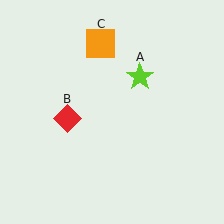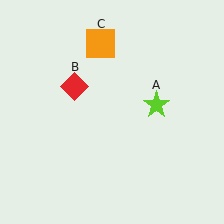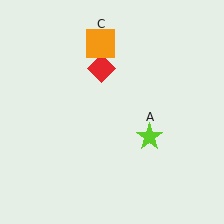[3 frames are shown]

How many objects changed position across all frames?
2 objects changed position: lime star (object A), red diamond (object B).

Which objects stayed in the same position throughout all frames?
Orange square (object C) remained stationary.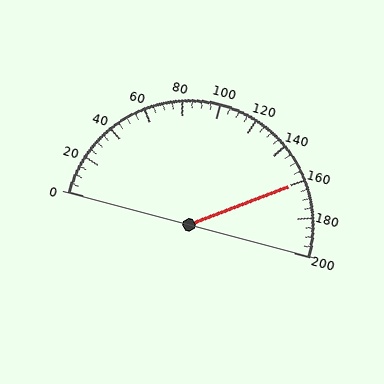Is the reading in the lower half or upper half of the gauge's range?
The reading is in the upper half of the range (0 to 200).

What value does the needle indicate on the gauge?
The needle indicates approximately 160.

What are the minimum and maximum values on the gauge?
The gauge ranges from 0 to 200.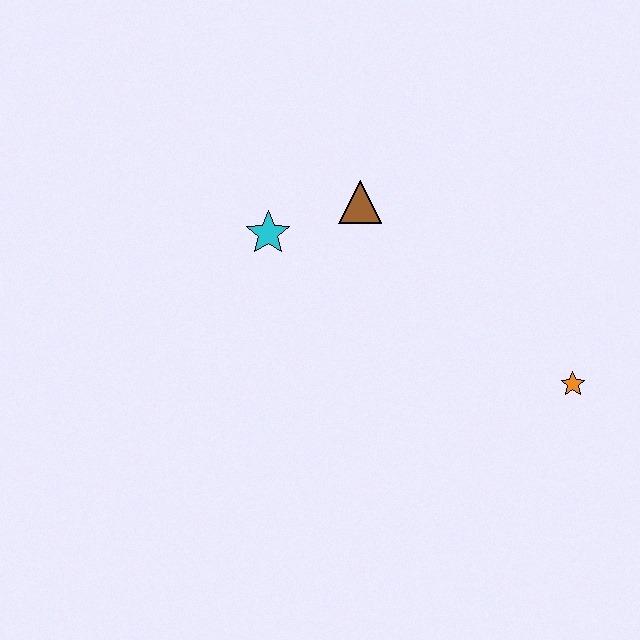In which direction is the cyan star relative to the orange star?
The cyan star is to the left of the orange star.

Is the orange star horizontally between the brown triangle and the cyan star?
No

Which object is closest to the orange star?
The brown triangle is closest to the orange star.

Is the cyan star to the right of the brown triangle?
No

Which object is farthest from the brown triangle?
The orange star is farthest from the brown triangle.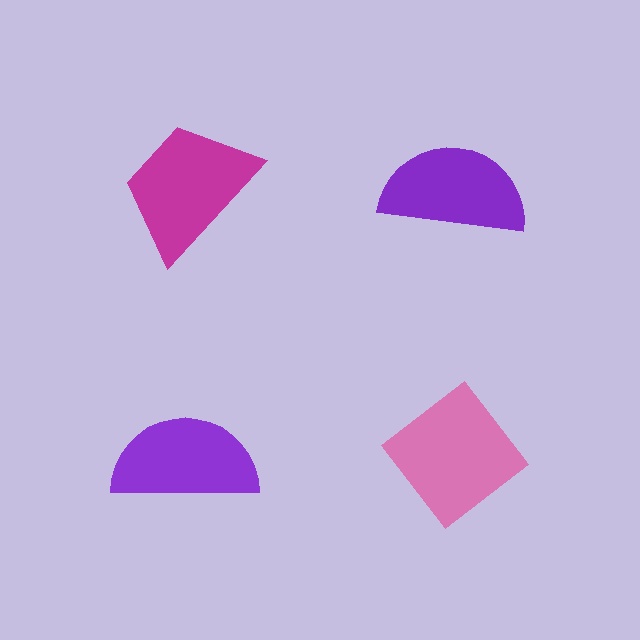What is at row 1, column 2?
A purple semicircle.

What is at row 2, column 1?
A purple semicircle.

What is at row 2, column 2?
A pink diamond.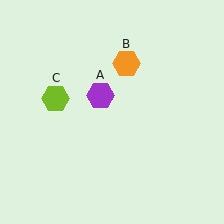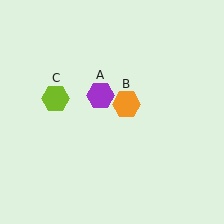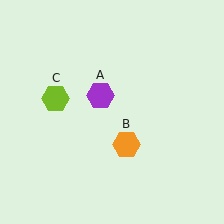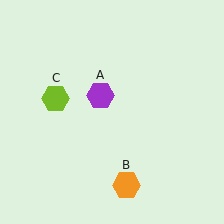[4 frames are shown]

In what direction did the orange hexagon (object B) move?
The orange hexagon (object B) moved down.